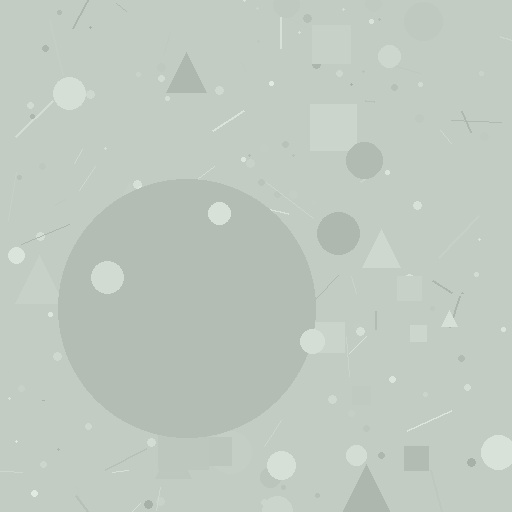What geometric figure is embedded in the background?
A circle is embedded in the background.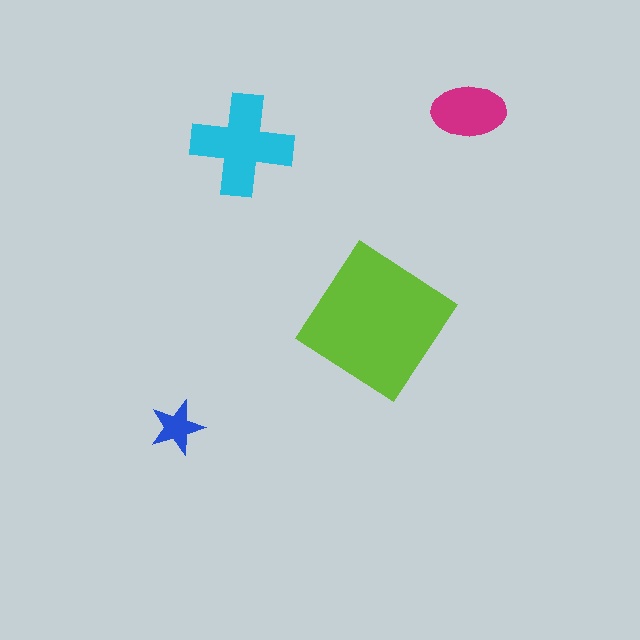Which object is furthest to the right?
The magenta ellipse is rightmost.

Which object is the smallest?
The blue star.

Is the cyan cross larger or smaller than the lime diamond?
Smaller.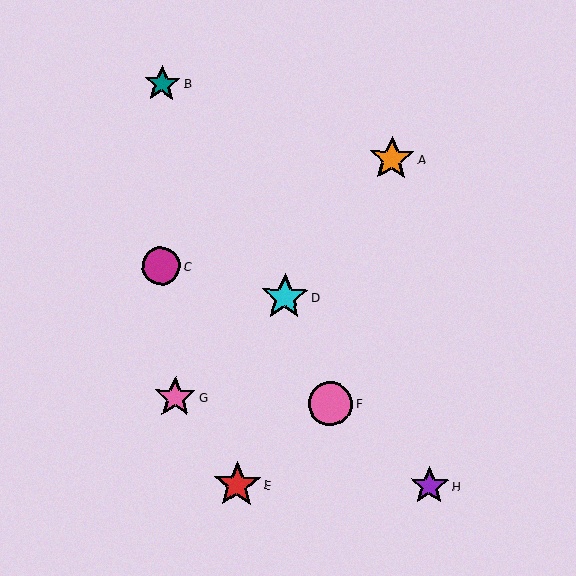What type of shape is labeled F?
Shape F is a pink circle.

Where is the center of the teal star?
The center of the teal star is at (162, 84).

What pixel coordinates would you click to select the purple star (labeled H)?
Click at (430, 486) to select the purple star H.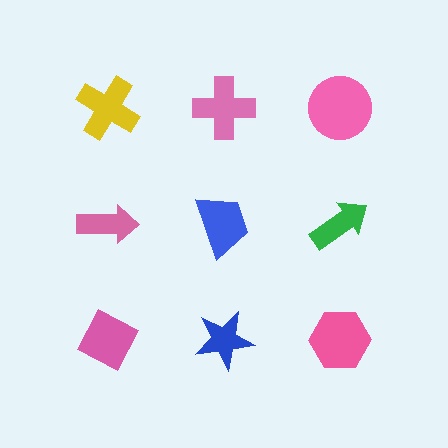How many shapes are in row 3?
3 shapes.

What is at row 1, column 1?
A yellow cross.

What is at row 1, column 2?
A pink cross.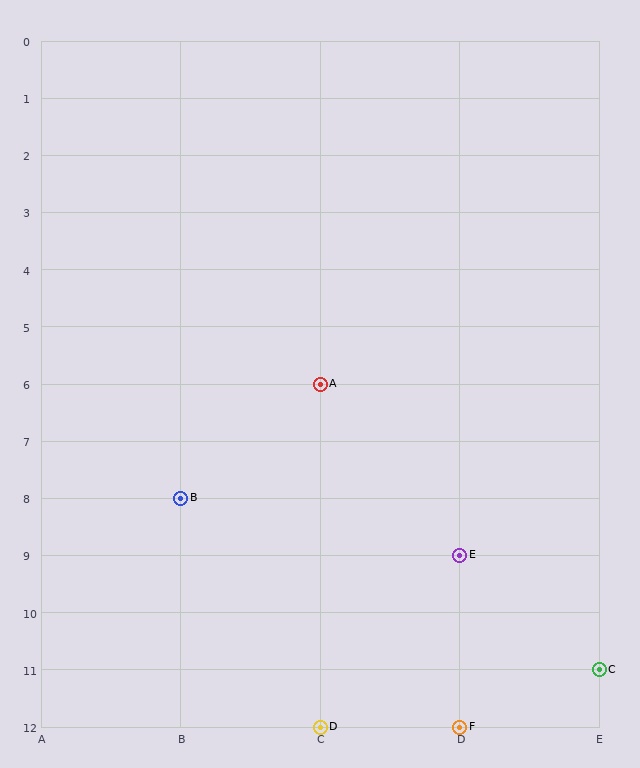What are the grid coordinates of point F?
Point F is at grid coordinates (D, 12).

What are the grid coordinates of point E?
Point E is at grid coordinates (D, 9).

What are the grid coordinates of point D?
Point D is at grid coordinates (C, 12).